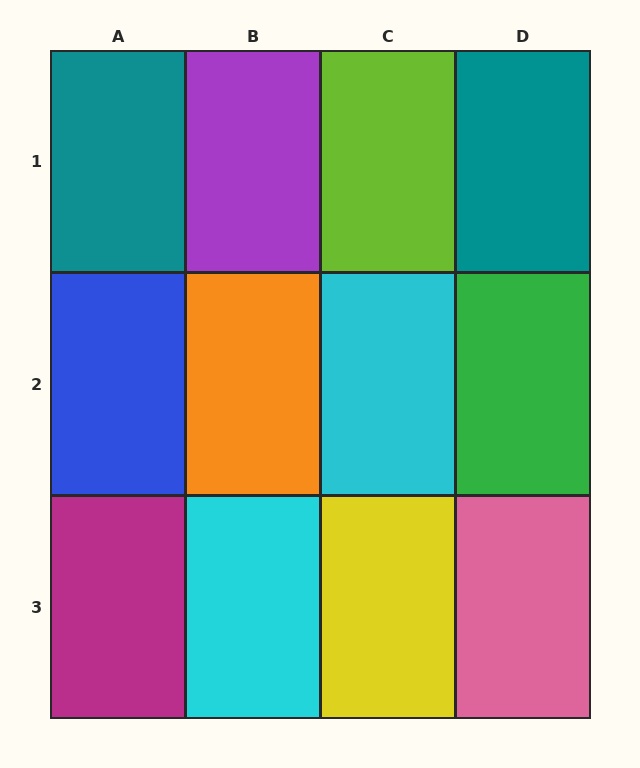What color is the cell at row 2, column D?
Green.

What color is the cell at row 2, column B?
Orange.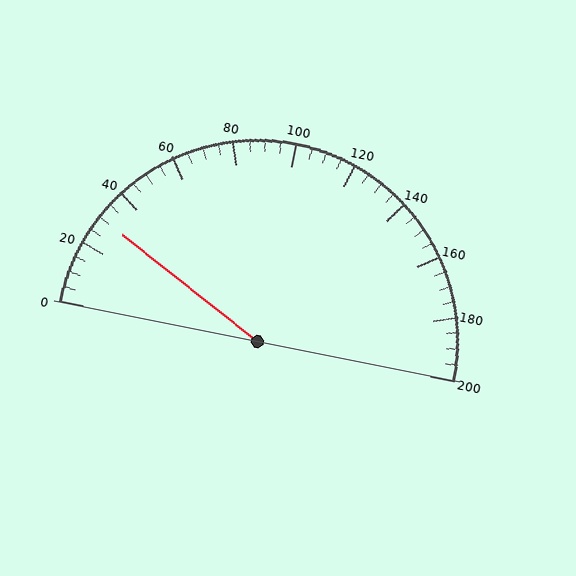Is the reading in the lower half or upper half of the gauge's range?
The reading is in the lower half of the range (0 to 200).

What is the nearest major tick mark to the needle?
The nearest major tick mark is 40.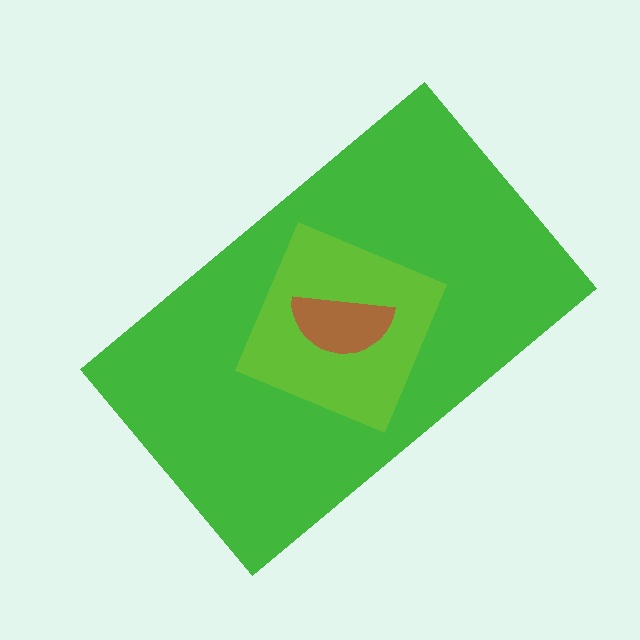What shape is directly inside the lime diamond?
The brown semicircle.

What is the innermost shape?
The brown semicircle.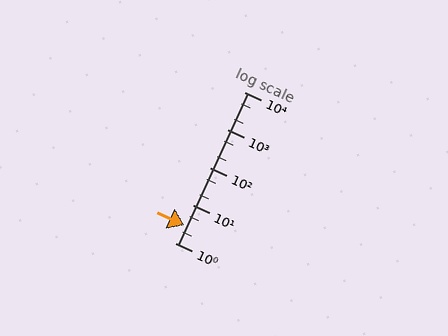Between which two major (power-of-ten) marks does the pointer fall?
The pointer is between 1 and 10.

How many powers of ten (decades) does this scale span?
The scale spans 4 decades, from 1 to 10000.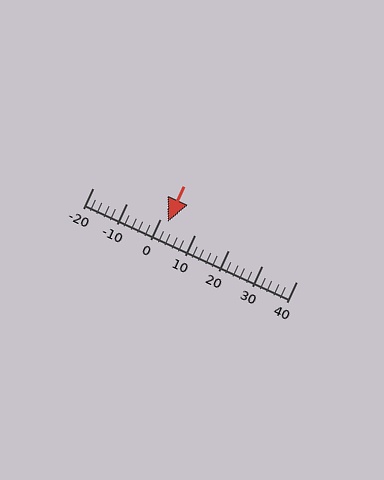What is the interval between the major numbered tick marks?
The major tick marks are spaced 10 units apart.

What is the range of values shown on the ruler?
The ruler shows values from -20 to 40.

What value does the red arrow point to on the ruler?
The red arrow points to approximately 2.